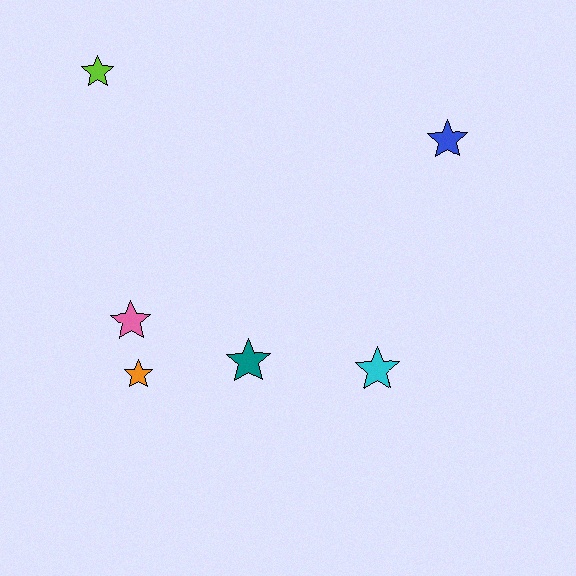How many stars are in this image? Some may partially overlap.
There are 6 stars.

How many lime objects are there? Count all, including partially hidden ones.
There is 1 lime object.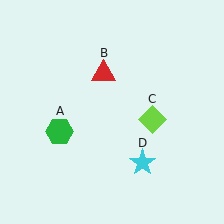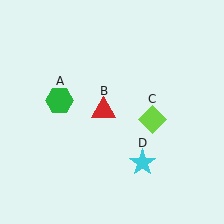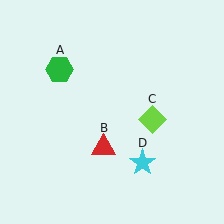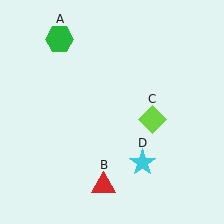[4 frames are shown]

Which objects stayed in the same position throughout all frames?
Lime diamond (object C) and cyan star (object D) remained stationary.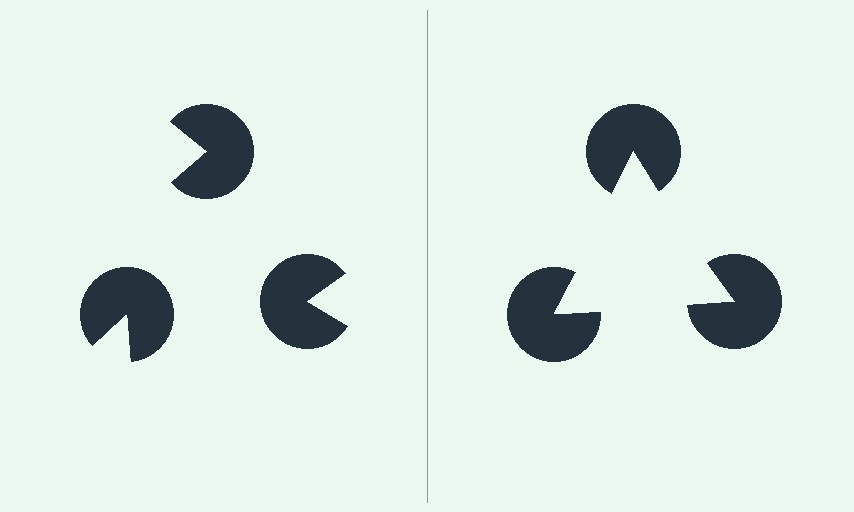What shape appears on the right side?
An illusory triangle.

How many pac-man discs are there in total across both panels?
6 — 3 on each side.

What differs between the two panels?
The pac-man discs are positioned identically on both sides; only the wedge orientations differ. On the right they align to a triangle; on the left they are misaligned.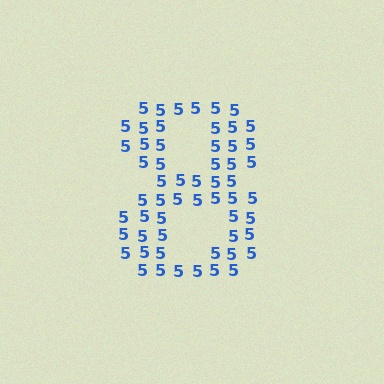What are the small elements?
The small elements are digit 5's.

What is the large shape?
The large shape is the digit 8.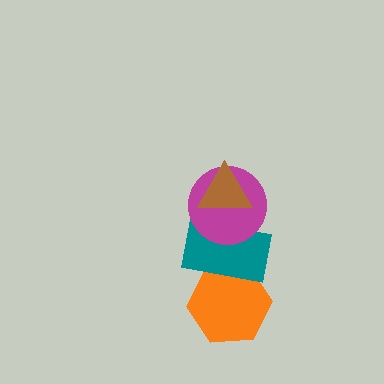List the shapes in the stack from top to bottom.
From top to bottom: the brown triangle, the magenta circle, the teal rectangle, the orange hexagon.